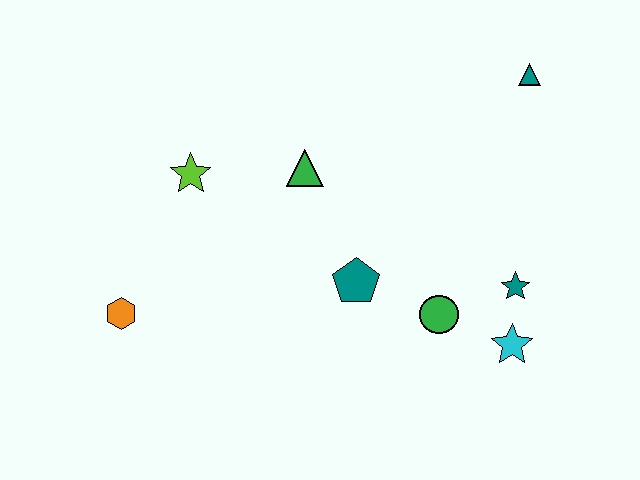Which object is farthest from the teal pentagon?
The teal triangle is farthest from the teal pentagon.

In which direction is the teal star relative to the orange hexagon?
The teal star is to the right of the orange hexagon.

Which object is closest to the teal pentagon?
The green circle is closest to the teal pentagon.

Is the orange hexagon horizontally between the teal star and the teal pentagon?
No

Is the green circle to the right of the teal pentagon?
Yes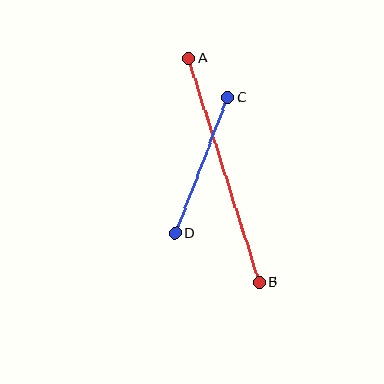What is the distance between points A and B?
The distance is approximately 235 pixels.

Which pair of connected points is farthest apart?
Points A and B are farthest apart.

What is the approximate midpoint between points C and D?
The midpoint is at approximately (202, 165) pixels.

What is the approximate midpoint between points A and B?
The midpoint is at approximately (224, 170) pixels.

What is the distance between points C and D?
The distance is approximately 146 pixels.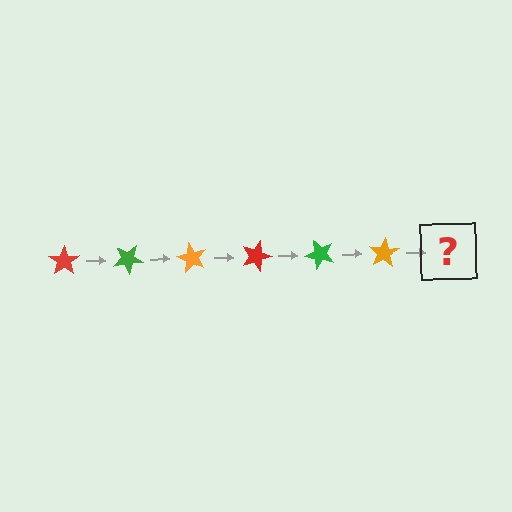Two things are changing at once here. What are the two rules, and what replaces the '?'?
The two rules are that it rotates 30 degrees each step and the color cycles through red, green, and orange. The '?' should be a red star, rotated 180 degrees from the start.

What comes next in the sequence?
The next element should be a red star, rotated 180 degrees from the start.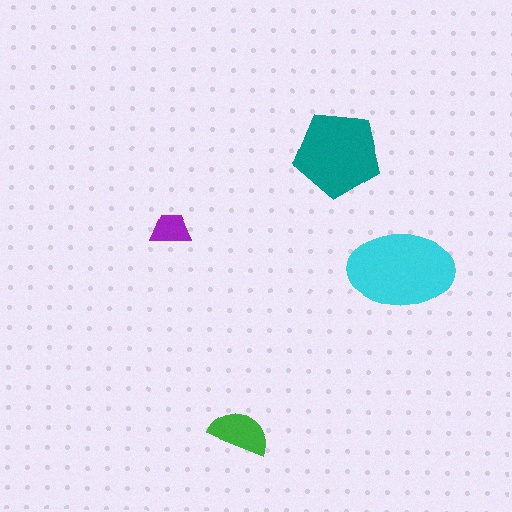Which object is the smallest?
The purple trapezoid.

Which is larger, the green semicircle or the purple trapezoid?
The green semicircle.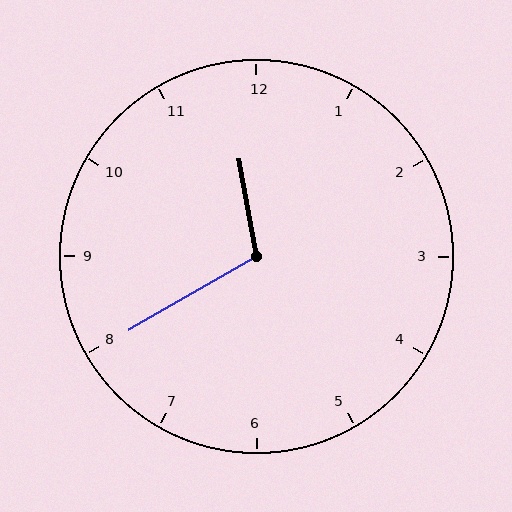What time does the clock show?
11:40.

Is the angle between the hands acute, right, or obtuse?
It is obtuse.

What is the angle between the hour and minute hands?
Approximately 110 degrees.